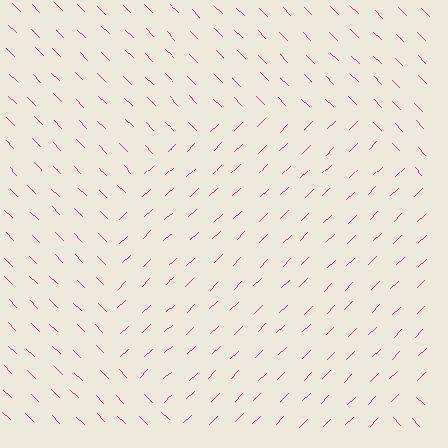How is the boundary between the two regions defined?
The boundary is defined purely by a change in line orientation (approximately 89 degrees difference). All lines are the same color and thickness.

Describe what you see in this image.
The image is filled with small magenta line segments. A circle region in the image has lines oriented differently from the surrounding lines, creating a visible texture boundary.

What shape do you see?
I see a circle.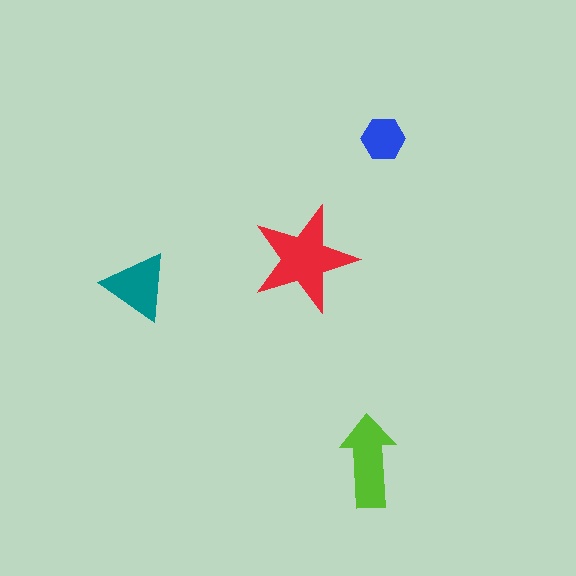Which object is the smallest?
The blue hexagon.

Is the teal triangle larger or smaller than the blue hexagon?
Larger.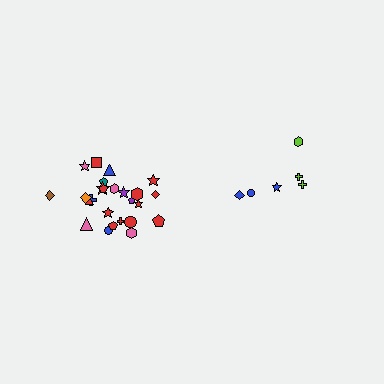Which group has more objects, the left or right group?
The left group.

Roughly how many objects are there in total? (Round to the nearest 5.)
Roughly 30 objects in total.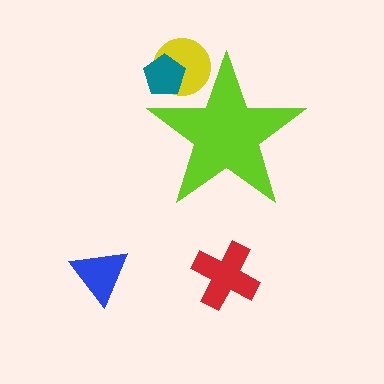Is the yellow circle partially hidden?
Yes, the yellow circle is partially hidden behind the lime star.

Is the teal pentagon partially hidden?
Yes, the teal pentagon is partially hidden behind the lime star.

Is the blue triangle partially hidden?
No, the blue triangle is fully visible.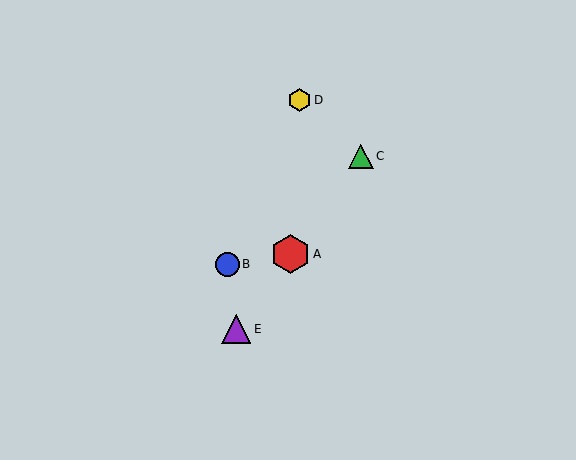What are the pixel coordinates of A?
Object A is at (290, 254).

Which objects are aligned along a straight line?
Objects A, C, E are aligned along a straight line.